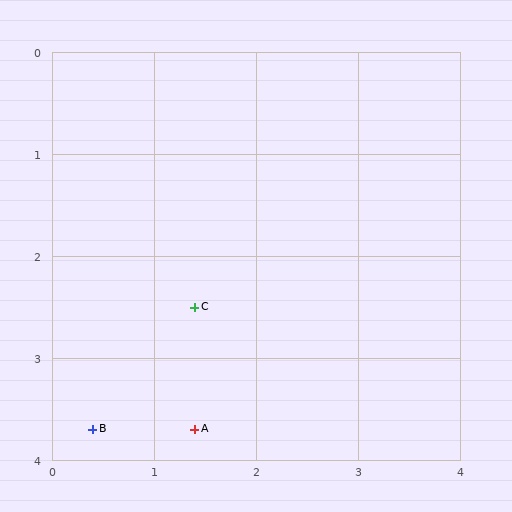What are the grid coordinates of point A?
Point A is at approximately (1.4, 3.7).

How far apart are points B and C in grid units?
Points B and C are about 1.6 grid units apart.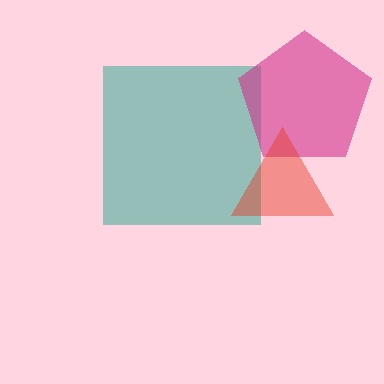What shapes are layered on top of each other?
The layered shapes are: a teal square, a magenta pentagon, a red triangle.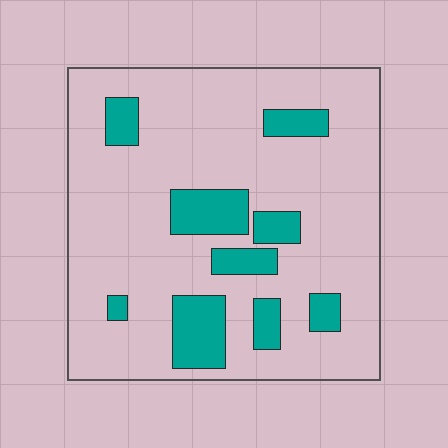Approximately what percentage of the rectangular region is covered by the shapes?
Approximately 20%.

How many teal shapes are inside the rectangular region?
9.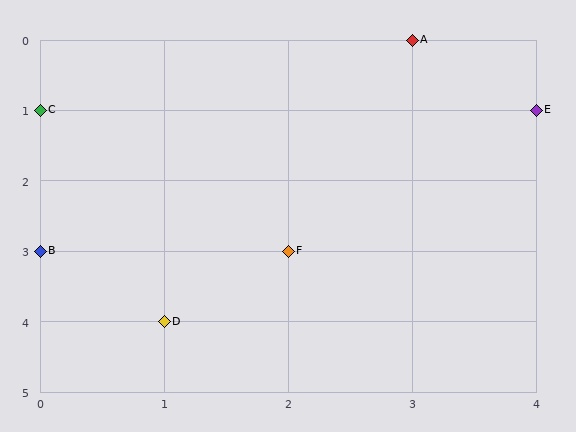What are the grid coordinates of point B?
Point B is at grid coordinates (0, 3).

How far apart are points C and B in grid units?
Points C and B are 2 rows apart.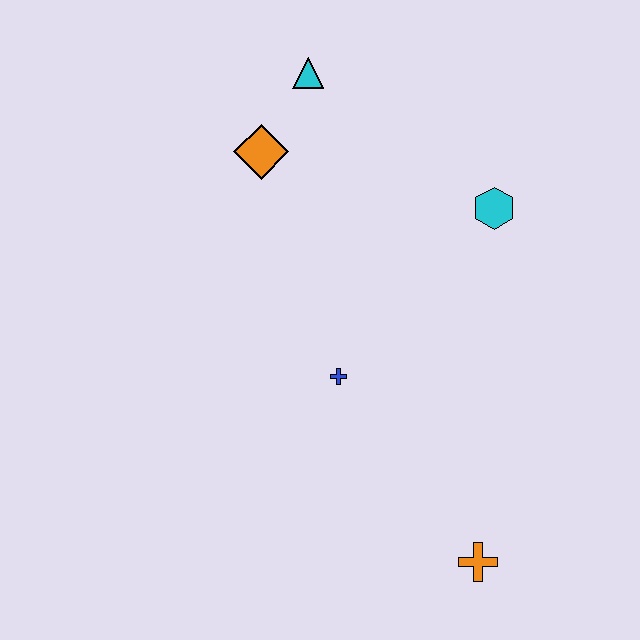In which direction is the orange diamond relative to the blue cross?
The orange diamond is above the blue cross.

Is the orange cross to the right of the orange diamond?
Yes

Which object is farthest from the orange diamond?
The orange cross is farthest from the orange diamond.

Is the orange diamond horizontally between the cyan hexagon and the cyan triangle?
No